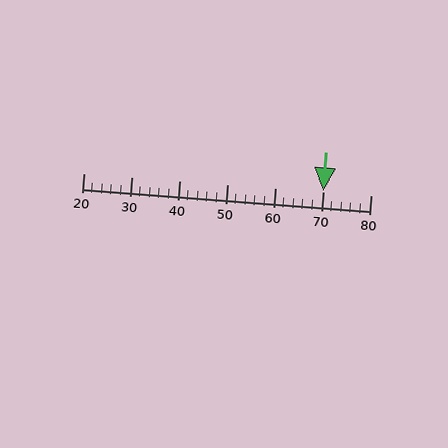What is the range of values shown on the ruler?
The ruler shows values from 20 to 80.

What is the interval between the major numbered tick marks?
The major tick marks are spaced 10 units apart.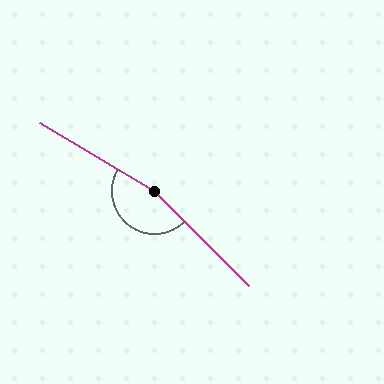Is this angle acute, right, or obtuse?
It is obtuse.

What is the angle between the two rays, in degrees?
Approximately 166 degrees.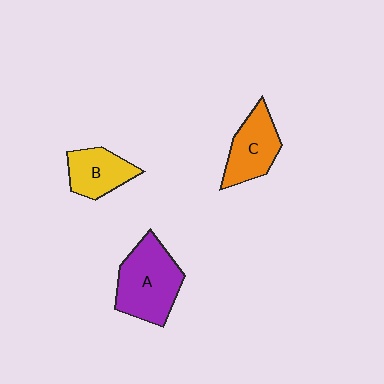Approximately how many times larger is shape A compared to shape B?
Approximately 1.6 times.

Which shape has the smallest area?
Shape B (yellow).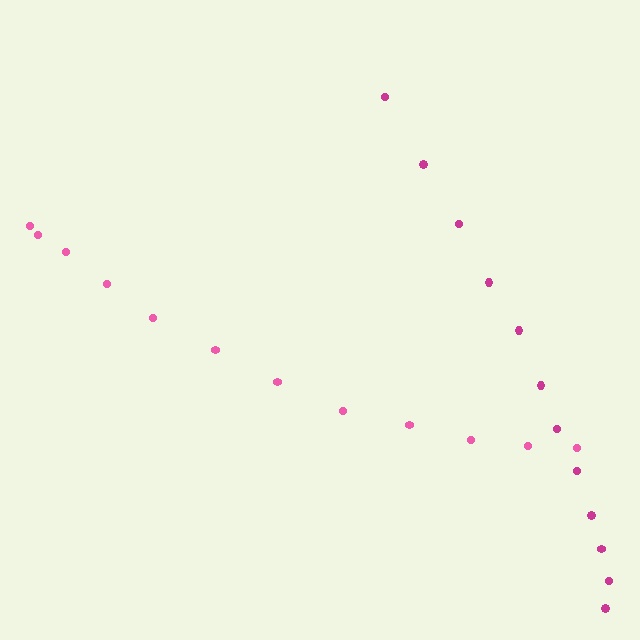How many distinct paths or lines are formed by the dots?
There are 2 distinct paths.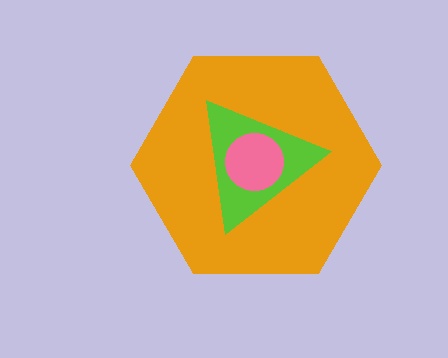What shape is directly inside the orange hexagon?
The lime triangle.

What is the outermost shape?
The orange hexagon.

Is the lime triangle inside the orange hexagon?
Yes.